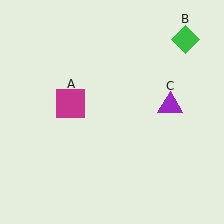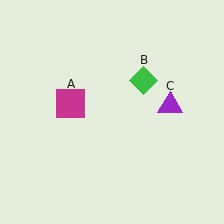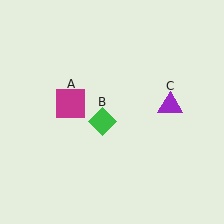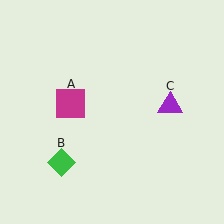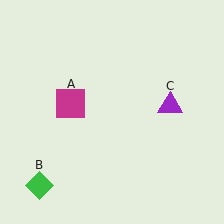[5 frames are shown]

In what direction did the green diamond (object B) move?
The green diamond (object B) moved down and to the left.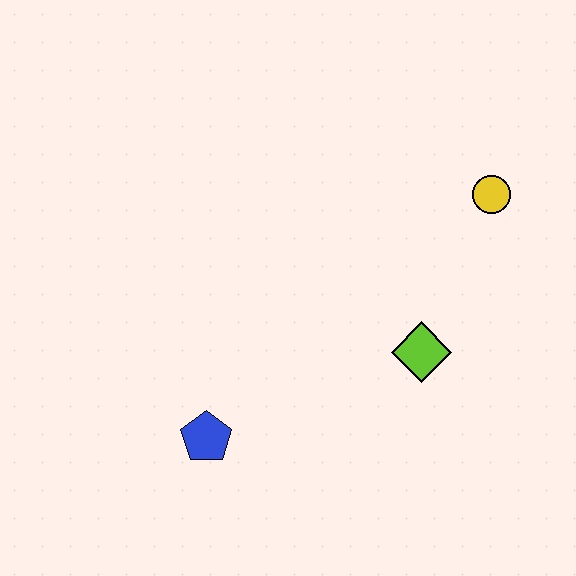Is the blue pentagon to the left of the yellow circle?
Yes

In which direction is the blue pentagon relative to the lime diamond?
The blue pentagon is to the left of the lime diamond.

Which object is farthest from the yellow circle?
The blue pentagon is farthest from the yellow circle.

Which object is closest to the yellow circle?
The lime diamond is closest to the yellow circle.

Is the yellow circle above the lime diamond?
Yes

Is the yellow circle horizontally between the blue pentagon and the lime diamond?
No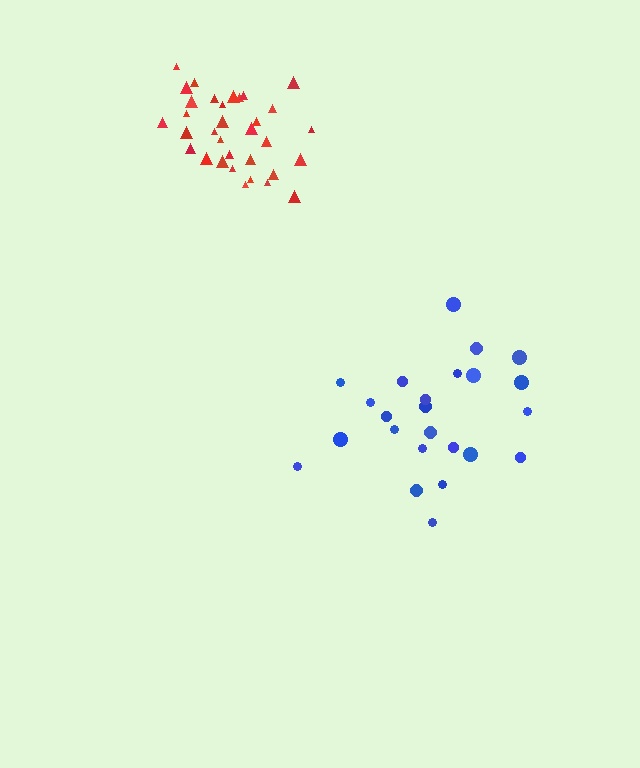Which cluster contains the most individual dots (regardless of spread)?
Red (33).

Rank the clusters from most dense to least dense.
red, blue.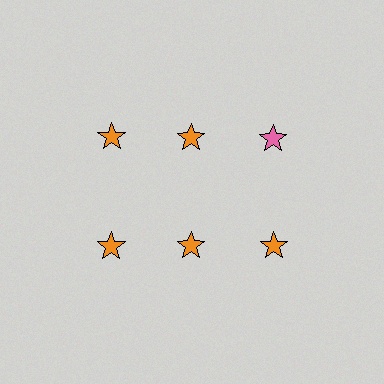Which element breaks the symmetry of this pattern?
The pink star in the top row, center column breaks the symmetry. All other shapes are orange stars.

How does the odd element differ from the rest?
It has a different color: pink instead of orange.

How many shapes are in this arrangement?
There are 6 shapes arranged in a grid pattern.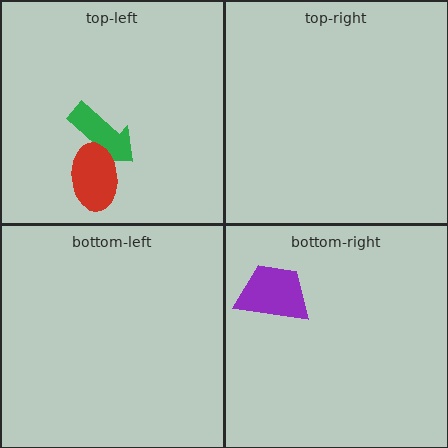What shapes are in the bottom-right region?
The purple trapezoid.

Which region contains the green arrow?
The top-left region.